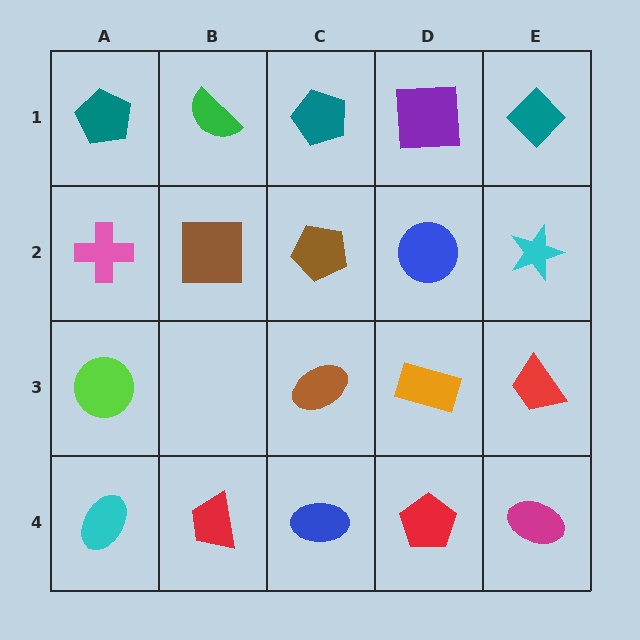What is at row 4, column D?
A red pentagon.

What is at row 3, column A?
A lime circle.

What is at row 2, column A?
A pink cross.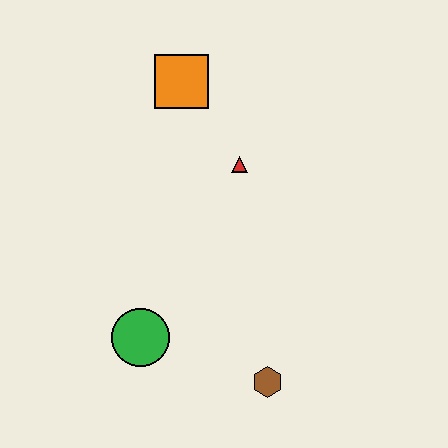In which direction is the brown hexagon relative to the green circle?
The brown hexagon is to the right of the green circle.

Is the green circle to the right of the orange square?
No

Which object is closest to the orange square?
The red triangle is closest to the orange square.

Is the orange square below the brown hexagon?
No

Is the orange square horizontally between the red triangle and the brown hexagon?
No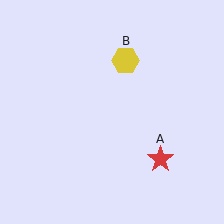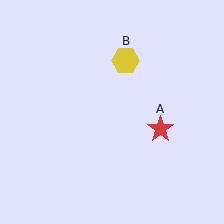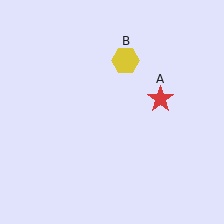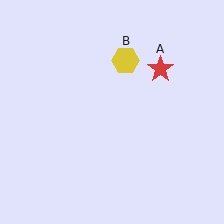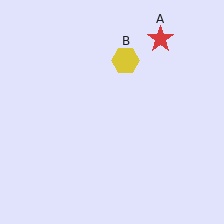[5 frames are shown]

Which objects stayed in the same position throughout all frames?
Yellow hexagon (object B) remained stationary.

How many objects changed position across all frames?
1 object changed position: red star (object A).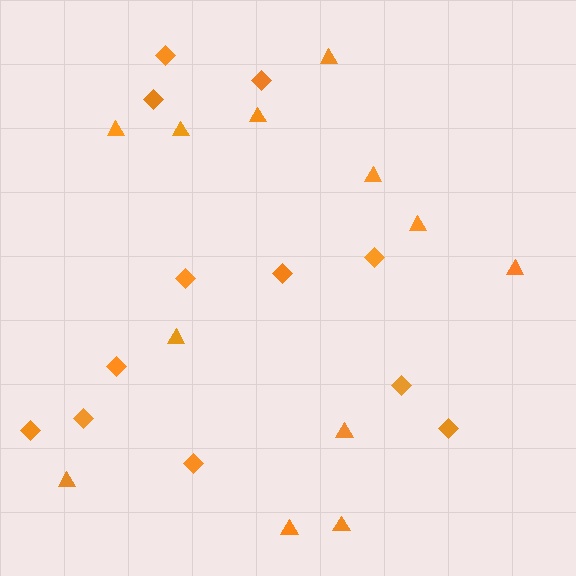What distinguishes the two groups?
There are 2 groups: one group of triangles (12) and one group of diamonds (12).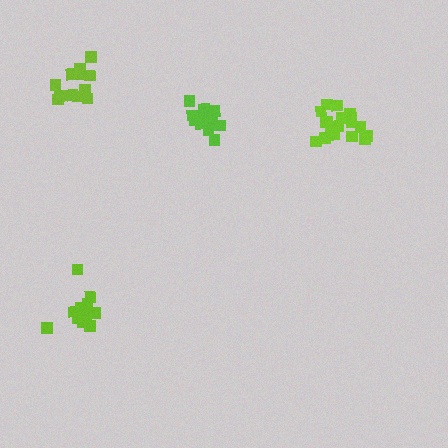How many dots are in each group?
Group 1: 13 dots, Group 2: 17 dots, Group 3: 12 dots, Group 4: 13 dots (55 total).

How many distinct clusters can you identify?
There are 4 distinct clusters.